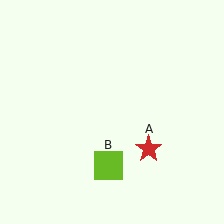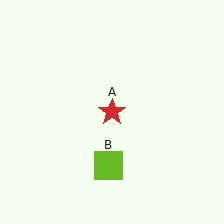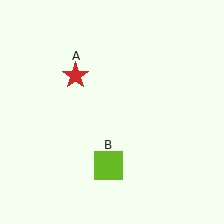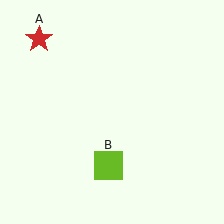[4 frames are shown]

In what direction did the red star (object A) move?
The red star (object A) moved up and to the left.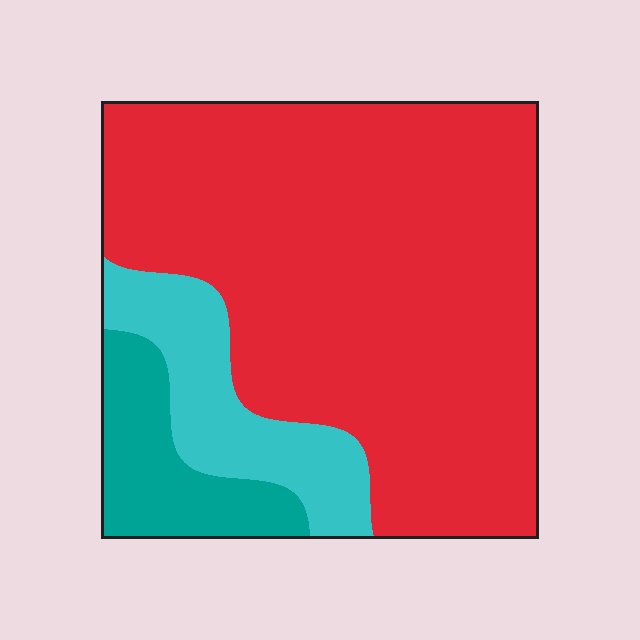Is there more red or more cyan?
Red.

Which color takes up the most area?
Red, at roughly 75%.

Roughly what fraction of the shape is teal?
Teal covers 12% of the shape.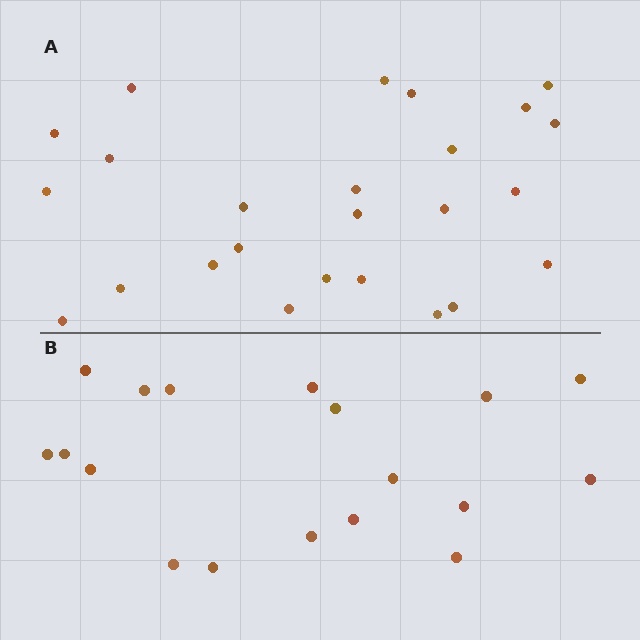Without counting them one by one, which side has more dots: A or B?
Region A (the top region) has more dots.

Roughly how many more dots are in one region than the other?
Region A has roughly 8 or so more dots than region B.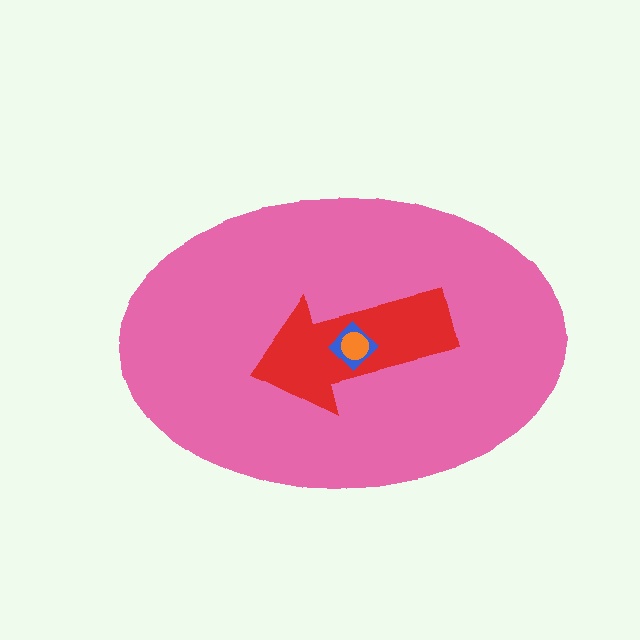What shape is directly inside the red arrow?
The blue diamond.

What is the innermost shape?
The orange circle.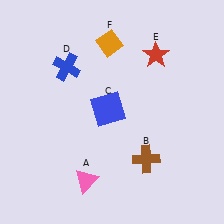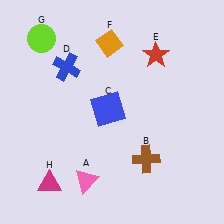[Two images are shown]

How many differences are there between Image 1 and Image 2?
There are 2 differences between the two images.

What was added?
A lime circle (G), a magenta triangle (H) were added in Image 2.